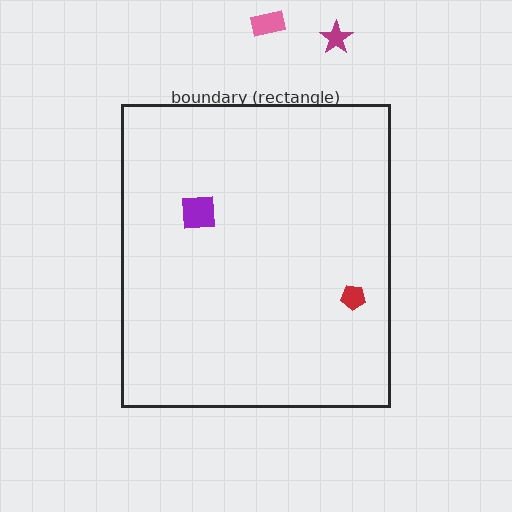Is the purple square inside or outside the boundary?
Inside.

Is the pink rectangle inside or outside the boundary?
Outside.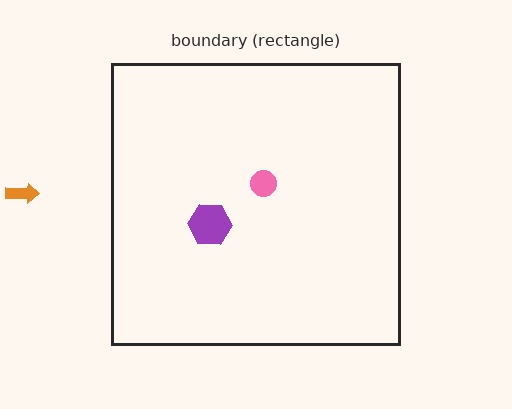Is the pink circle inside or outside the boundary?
Inside.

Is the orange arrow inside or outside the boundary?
Outside.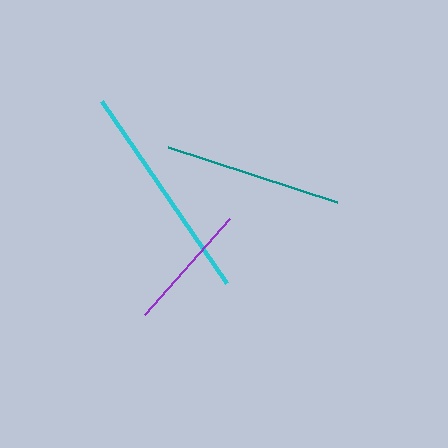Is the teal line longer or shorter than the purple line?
The teal line is longer than the purple line.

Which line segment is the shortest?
The purple line is the shortest at approximately 128 pixels.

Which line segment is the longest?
The cyan line is the longest at approximately 221 pixels.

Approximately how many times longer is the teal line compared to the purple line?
The teal line is approximately 1.4 times the length of the purple line.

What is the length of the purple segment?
The purple segment is approximately 128 pixels long.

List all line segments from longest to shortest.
From longest to shortest: cyan, teal, purple.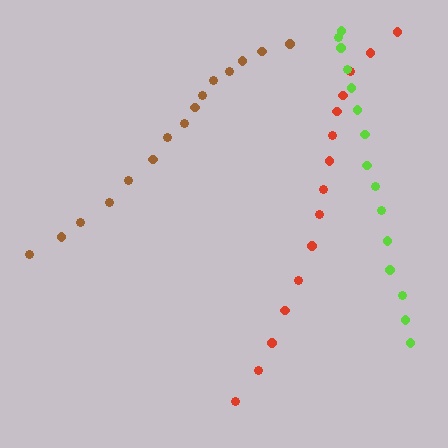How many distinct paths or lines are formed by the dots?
There are 3 distinct paths.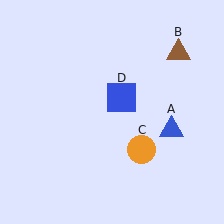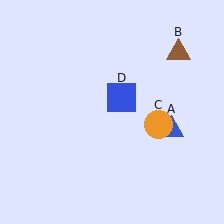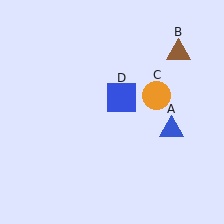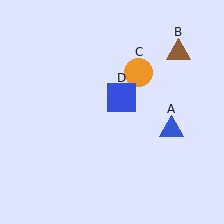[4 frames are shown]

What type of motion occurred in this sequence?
The orange circle (object C) rotated counterclockwise around the center of the scene.